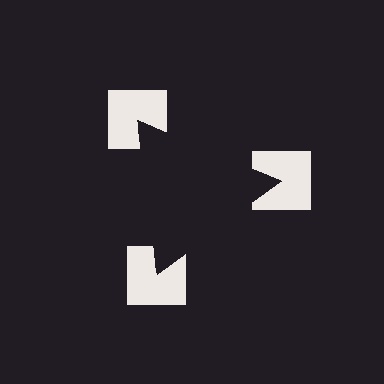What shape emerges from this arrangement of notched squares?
An illusory triangle — its edges are inferred from the aligned wedge cuts in the notched squares, not physically drawn.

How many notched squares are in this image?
There are 3 — one at each vertex of the illusory triangle.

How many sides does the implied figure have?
3 sides.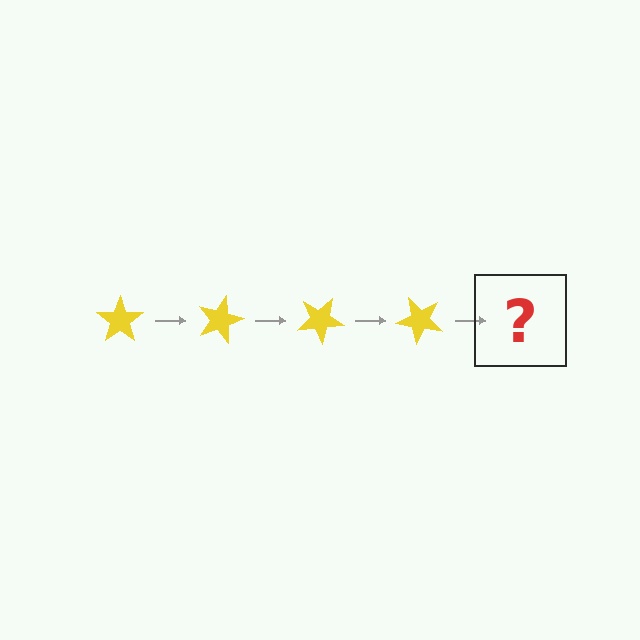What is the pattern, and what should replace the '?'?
The pattern is that the star rotates 15 degrees each step. The '?' should be a yellow star rotated 60 degrees.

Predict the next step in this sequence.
The next step is a yellow star rotated 60 degrees.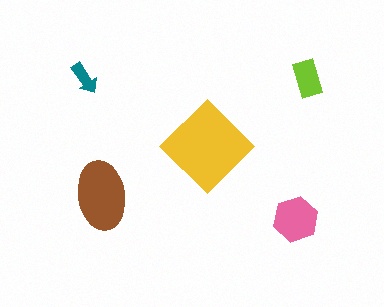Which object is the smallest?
The teal arrow.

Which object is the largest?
The yellow diamond.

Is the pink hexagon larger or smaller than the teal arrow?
Larger.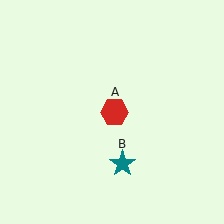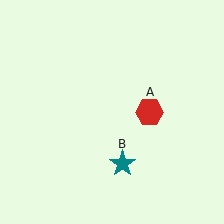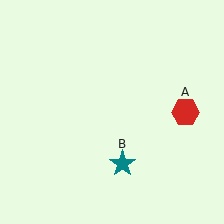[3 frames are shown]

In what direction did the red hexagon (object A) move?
The red hexagon (object A) moved right.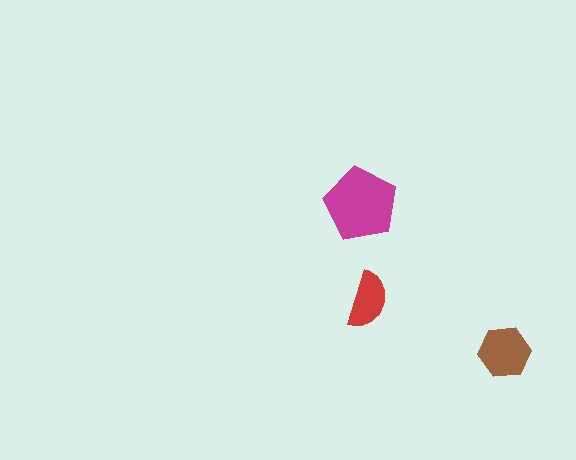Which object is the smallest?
The red semicircle.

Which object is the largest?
The magenta pentagon.